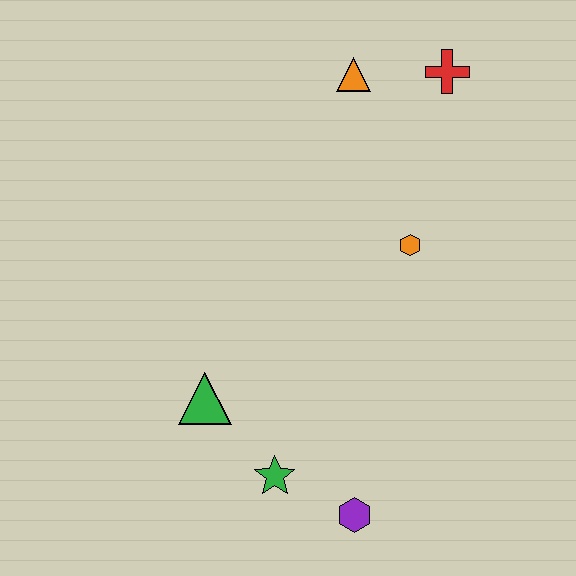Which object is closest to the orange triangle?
The red cross is closest to the orange triangle.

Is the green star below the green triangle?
Yes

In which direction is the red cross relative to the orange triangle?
The red cross is to the right of the orange triangle.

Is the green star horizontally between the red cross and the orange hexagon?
No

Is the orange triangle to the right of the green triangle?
Yes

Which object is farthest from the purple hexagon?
The red cross is farthest from the purple hexagon.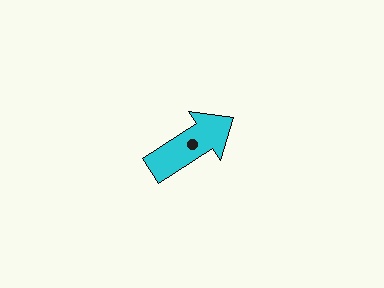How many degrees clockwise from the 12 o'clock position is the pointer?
Approximately 57 degrees.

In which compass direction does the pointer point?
Northeast.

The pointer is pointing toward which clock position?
Roughly 2 o'clock.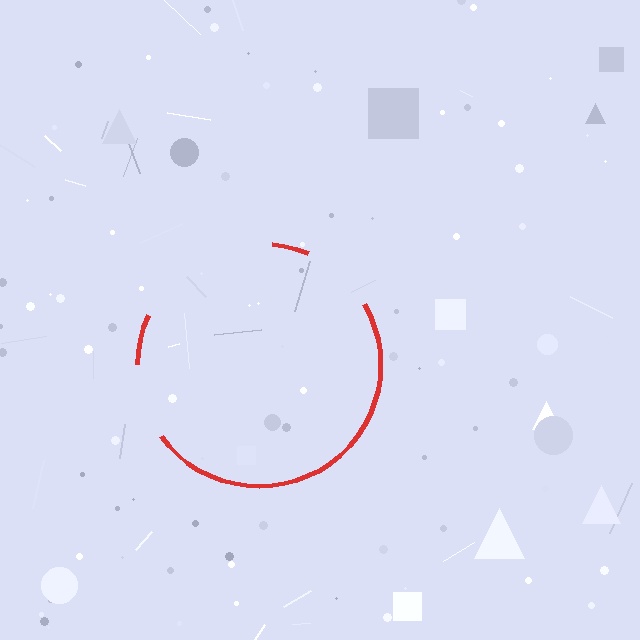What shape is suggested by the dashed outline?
The dashed outline suggests a circle.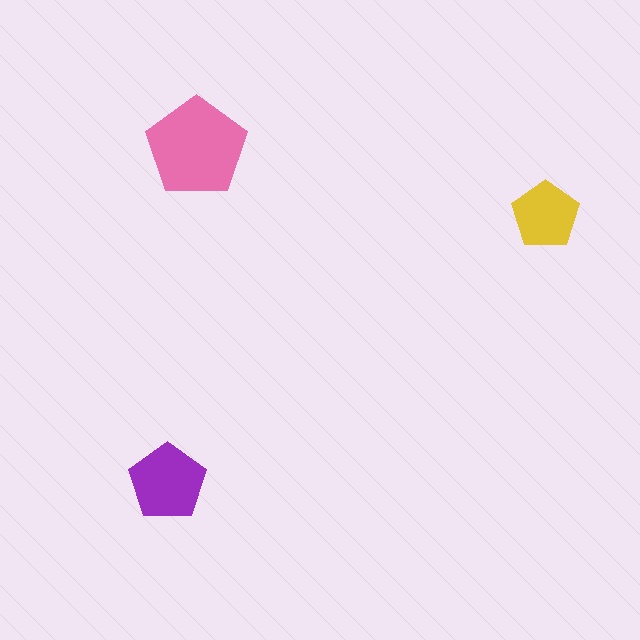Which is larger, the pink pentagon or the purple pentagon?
The pink one.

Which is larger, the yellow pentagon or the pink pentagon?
The pink one.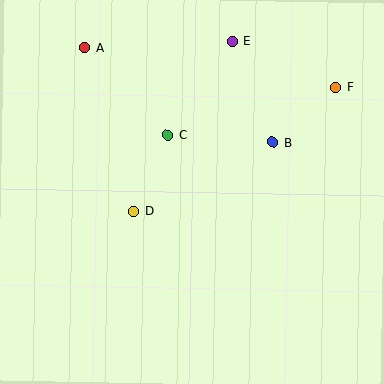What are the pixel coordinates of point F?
Point F is at (336, 87).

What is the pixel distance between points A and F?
The distance between A and F is 254 pixels.